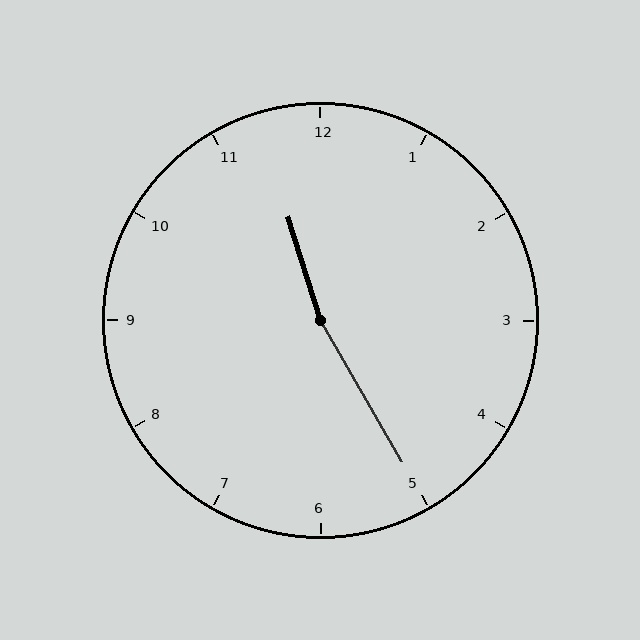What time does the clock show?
11:25.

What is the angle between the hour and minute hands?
Approximately 168 degrees.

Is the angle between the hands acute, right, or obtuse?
It is obtuse.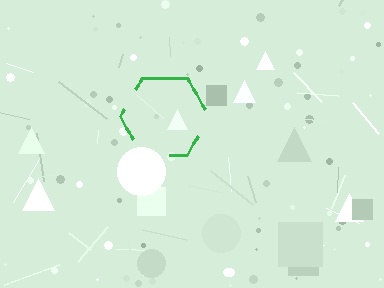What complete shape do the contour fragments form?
The contour fragments form a hexagon.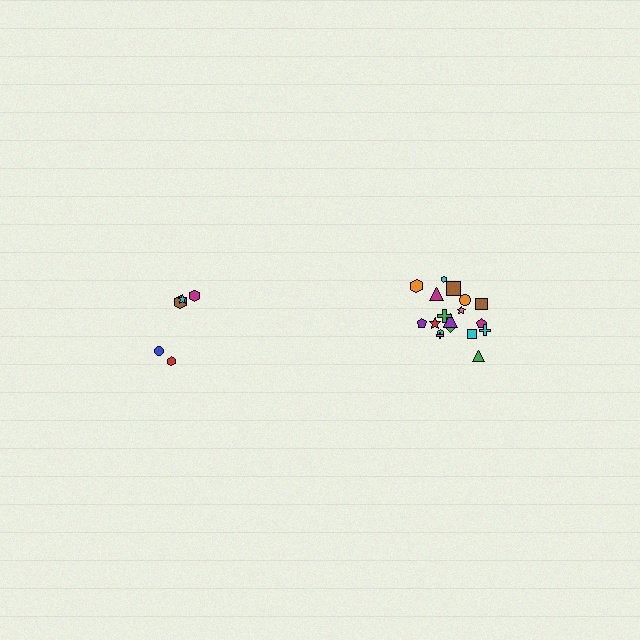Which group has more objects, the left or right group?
The right group.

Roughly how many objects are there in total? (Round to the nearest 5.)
Roughly 25 objects in total.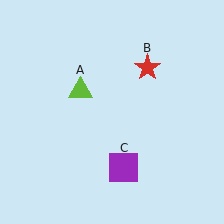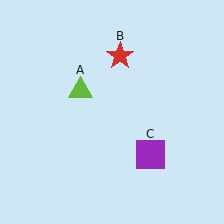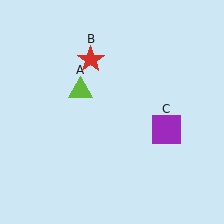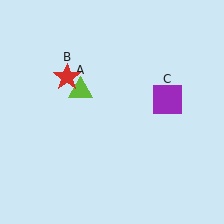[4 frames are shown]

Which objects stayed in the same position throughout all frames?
Lime triangle (object A) remained stationary.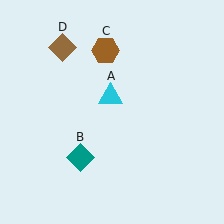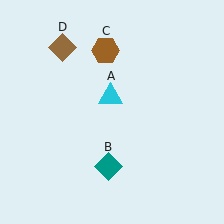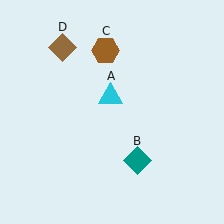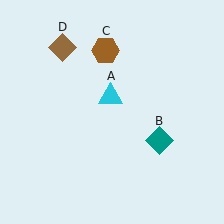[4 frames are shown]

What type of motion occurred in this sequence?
The teal diamond (object B) rotated counterclockwise around the center of the scene.